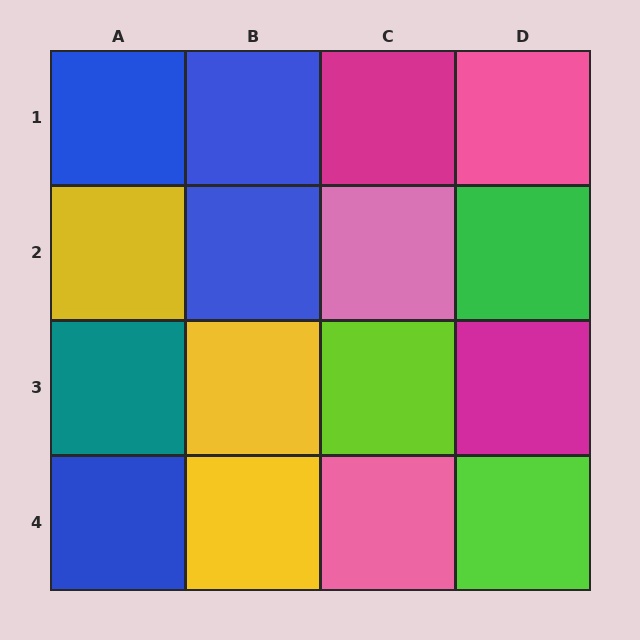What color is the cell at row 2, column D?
Green.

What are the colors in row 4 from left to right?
Blue, yellow, pink, lime.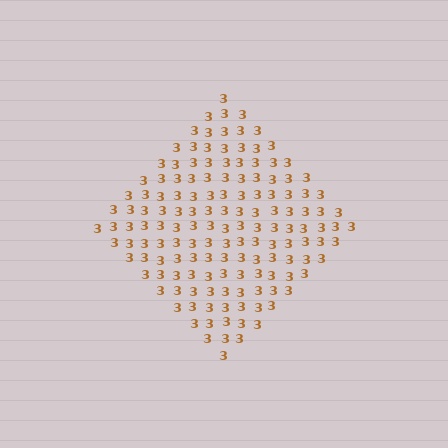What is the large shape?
The large shape is a diamond.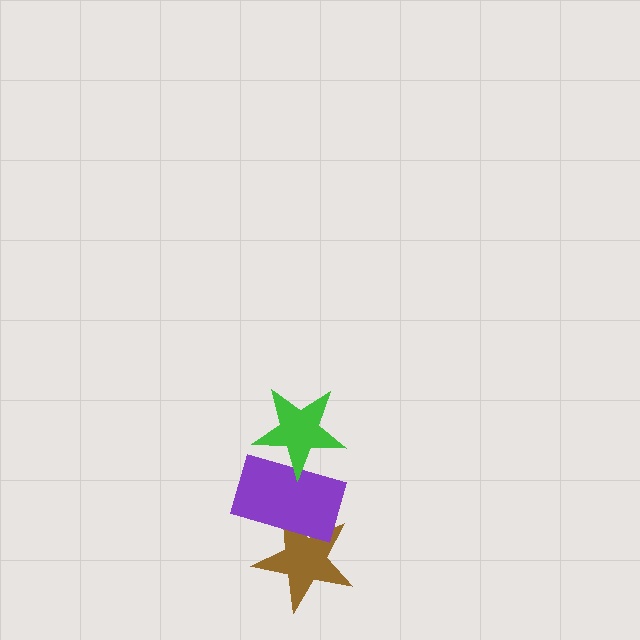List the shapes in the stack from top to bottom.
From top to bottom: the green star, the purple rectangle, the brown star.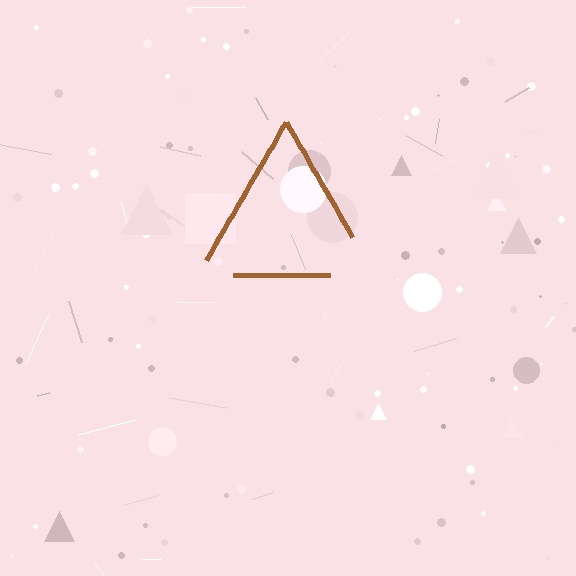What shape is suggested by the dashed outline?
The dashed outline suggests a triangle.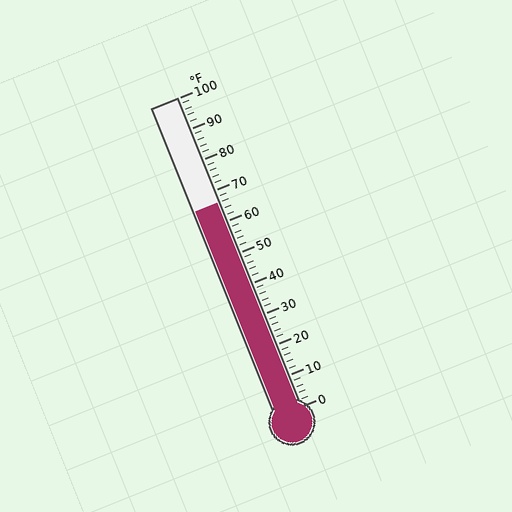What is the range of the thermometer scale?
The thermometer scale ranges from 0°F to 100°F.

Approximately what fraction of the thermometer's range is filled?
The thermometer is filled to approximately 65% of its range.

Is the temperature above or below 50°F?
The temperature is above 50°F.